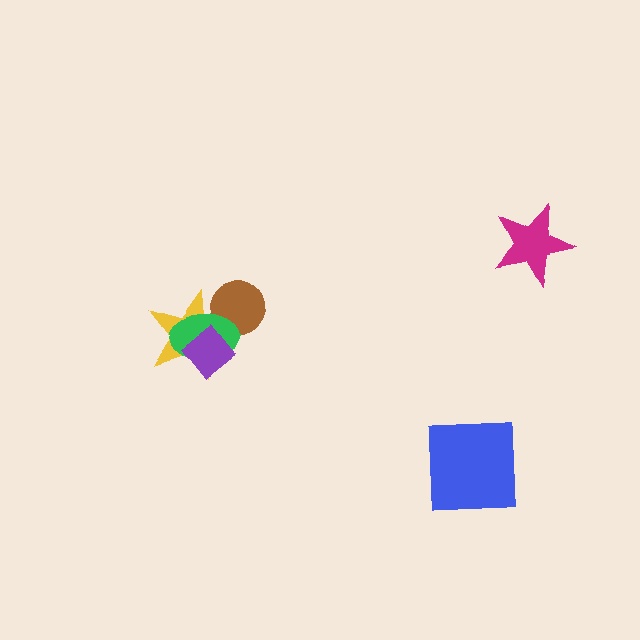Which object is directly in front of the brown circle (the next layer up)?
The yellow star is directly in front of the brown circle.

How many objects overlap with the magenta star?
0 objects overlap with the magenta star.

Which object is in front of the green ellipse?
The purple diamond is in front of the green ellipse.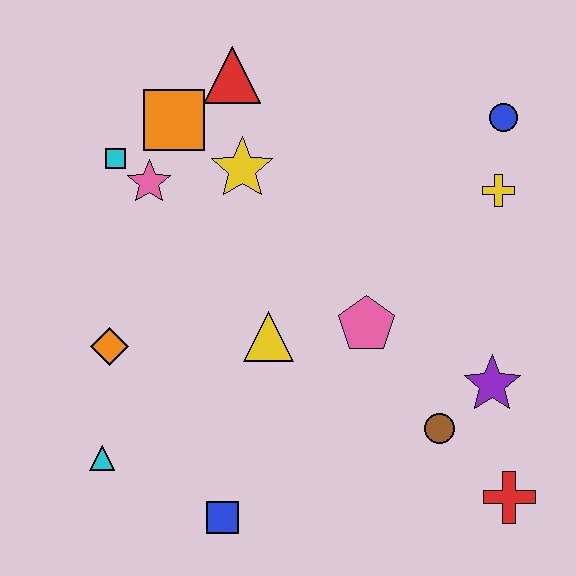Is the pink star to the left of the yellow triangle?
Yes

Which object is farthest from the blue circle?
The cyan triangle is farthest from the blue circle.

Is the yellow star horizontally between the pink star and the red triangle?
No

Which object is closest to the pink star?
The cyan square is closest to the pink star.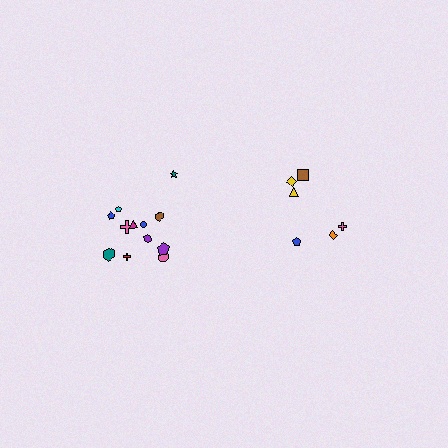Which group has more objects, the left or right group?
The left group.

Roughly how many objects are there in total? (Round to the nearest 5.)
Roughly 20 objects in total.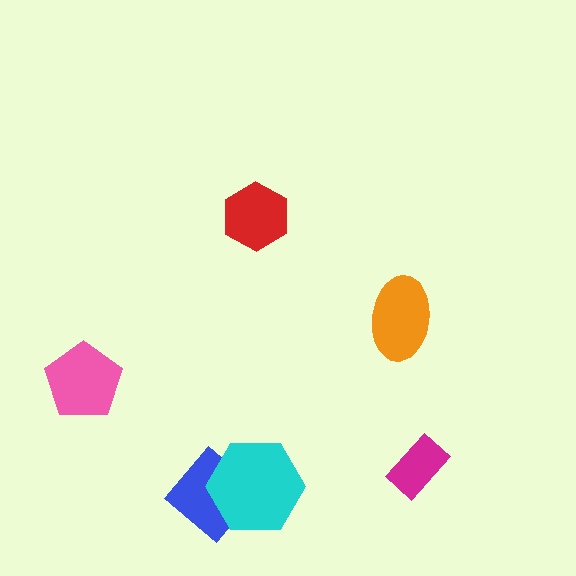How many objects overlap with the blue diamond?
1 object overlaps with the blue diamond.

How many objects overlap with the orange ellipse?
0 objects overlap with the orange ellipse.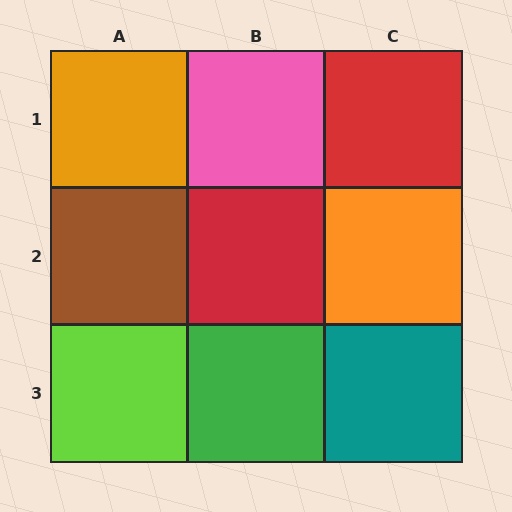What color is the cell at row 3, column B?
Green.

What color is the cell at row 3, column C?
Teal.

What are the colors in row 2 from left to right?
Brown, red, orange.